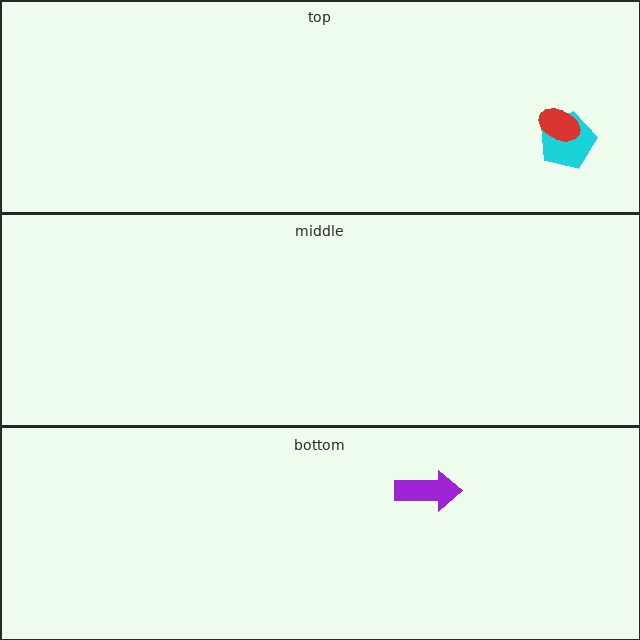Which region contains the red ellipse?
The top region.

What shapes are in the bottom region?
The purple arrow.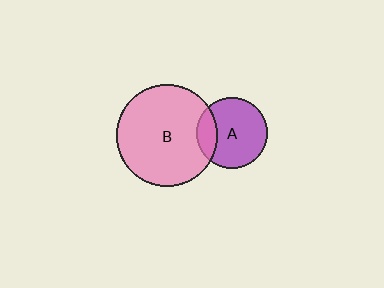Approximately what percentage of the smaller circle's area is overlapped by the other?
Approximately 20%.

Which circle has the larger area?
Circle B (pink).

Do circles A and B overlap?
Yes.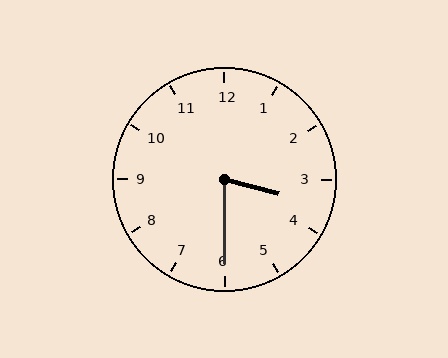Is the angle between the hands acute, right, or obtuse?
It is acute.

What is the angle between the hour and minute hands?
Approximately 75 degrees.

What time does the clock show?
3:30.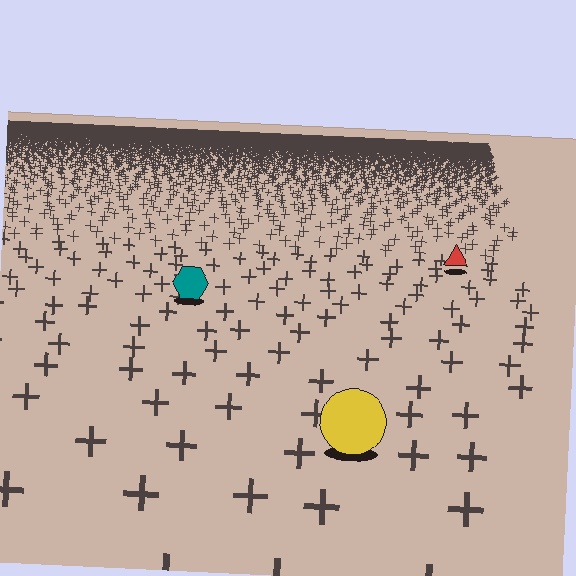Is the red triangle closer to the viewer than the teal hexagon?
No. The teal hexagon is closer — you can tell from the texture gradient: the ground texture is coarser near it.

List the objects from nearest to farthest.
From nearest to farthest: the yellow circle, the teal hexagon, the red triangle.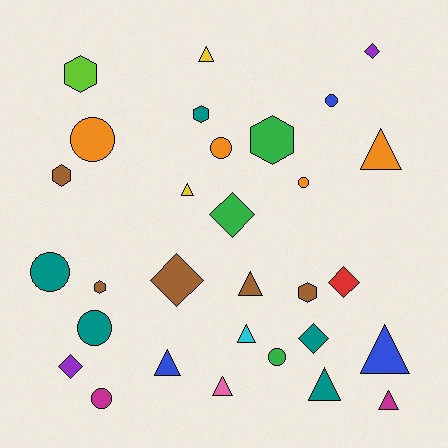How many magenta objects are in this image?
There are 2 magenta objects.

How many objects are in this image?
There are 30 objects.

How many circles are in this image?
There are 8 circles.